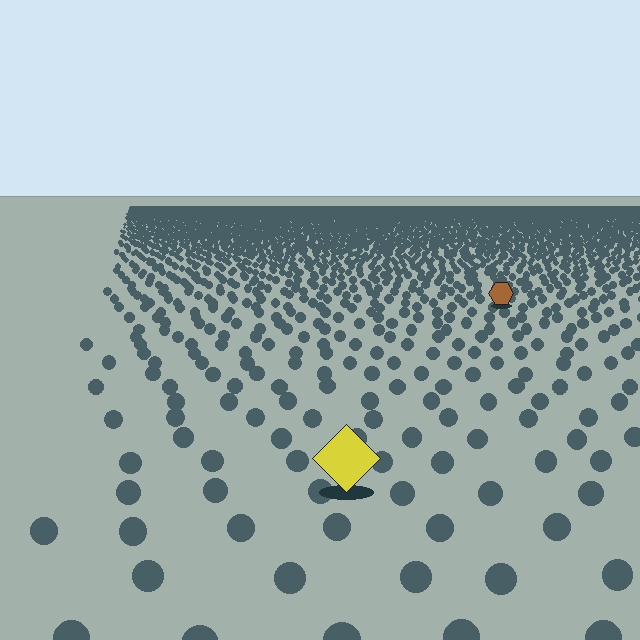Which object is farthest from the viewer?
The brown hexagon is farthest from the viewer. It appears smaller and the ground texture around it is denser.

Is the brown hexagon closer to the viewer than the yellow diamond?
No. The yellow diamond is closer — you can tell from the texture gradient: the ground texture is coarser near it.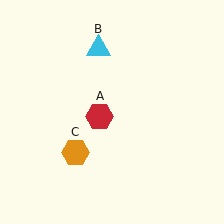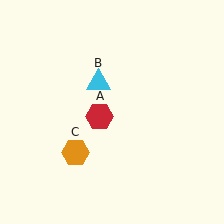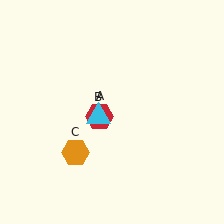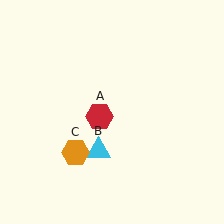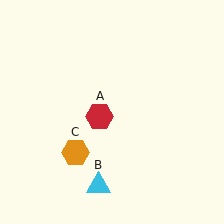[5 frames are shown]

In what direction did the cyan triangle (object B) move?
The cyan triangle (object B) moved down.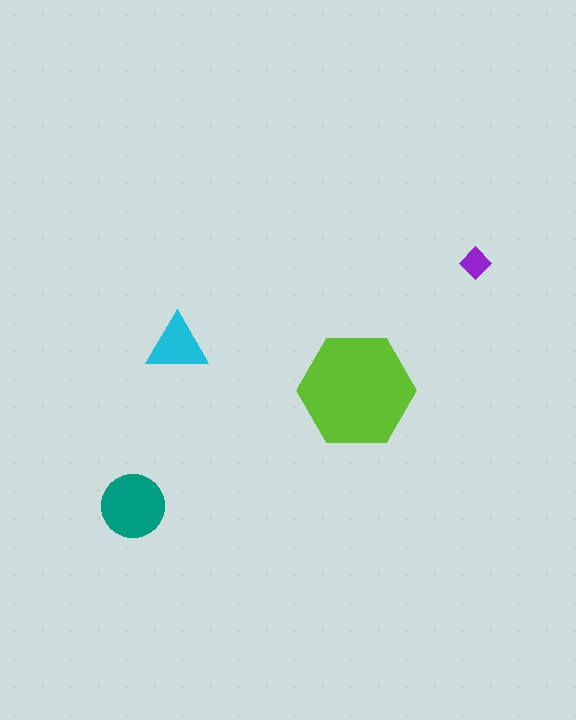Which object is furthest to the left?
The teal circle is leftmost.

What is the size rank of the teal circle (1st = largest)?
2nd.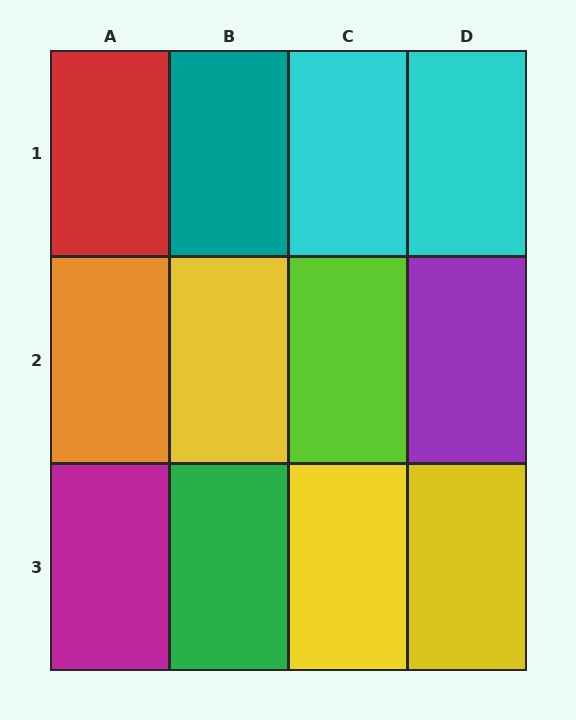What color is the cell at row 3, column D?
Yellow.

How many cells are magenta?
1 cell is magenta.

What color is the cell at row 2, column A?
Orange.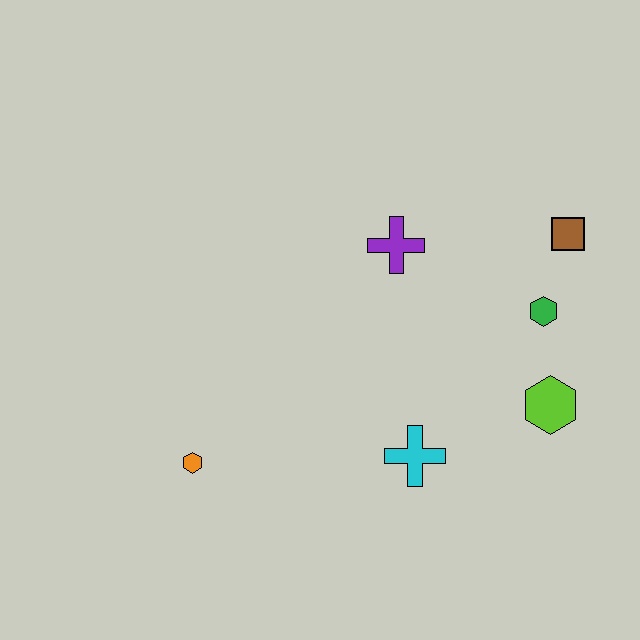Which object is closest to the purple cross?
The green hexagon is closest to the purple cross.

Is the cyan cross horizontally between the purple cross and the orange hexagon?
No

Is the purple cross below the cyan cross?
No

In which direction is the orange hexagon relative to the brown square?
The orange hexagon is to the left of the brown square.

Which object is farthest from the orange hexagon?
The brown square is farthest from the orange hexagon.